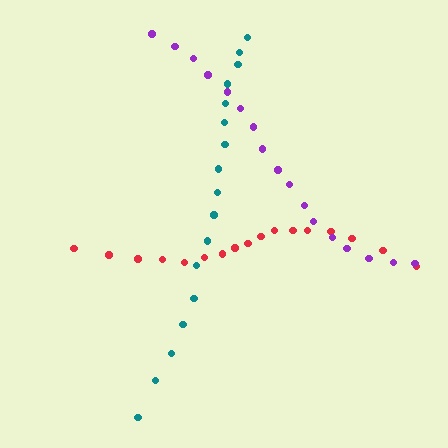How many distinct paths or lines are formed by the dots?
There are 3 distinct paths.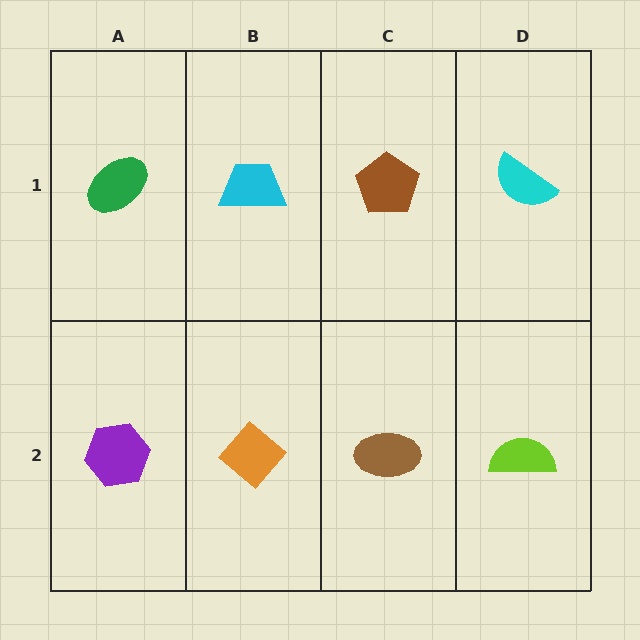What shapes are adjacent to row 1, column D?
A lime semicircle (row 2, column D), a brown pentagon (row 1, column C).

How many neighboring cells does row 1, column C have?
3.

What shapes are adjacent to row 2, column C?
A brown pentagon (row 1, column C), an orange diamond (row 2, column B), a lime semicircle (row 2, column D).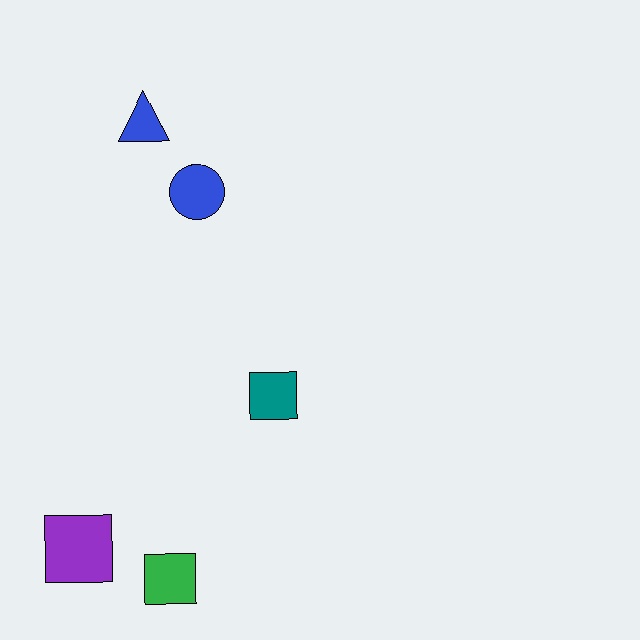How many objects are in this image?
There are 5 objects.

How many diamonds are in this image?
There are no diamonds.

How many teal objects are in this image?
There is 1 teal object.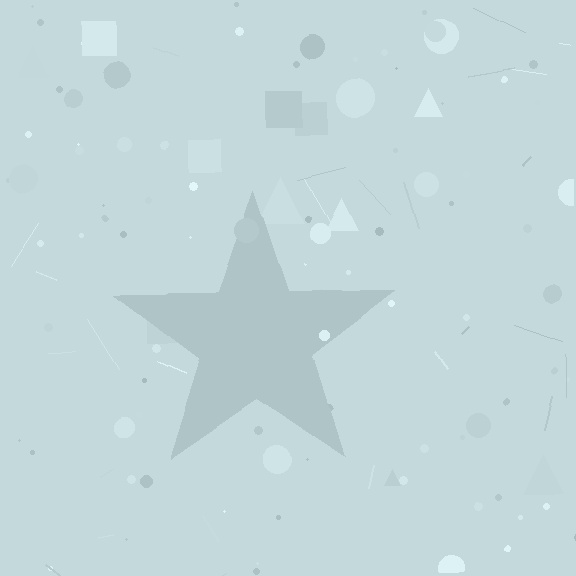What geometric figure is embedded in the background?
A star is embedded in the background.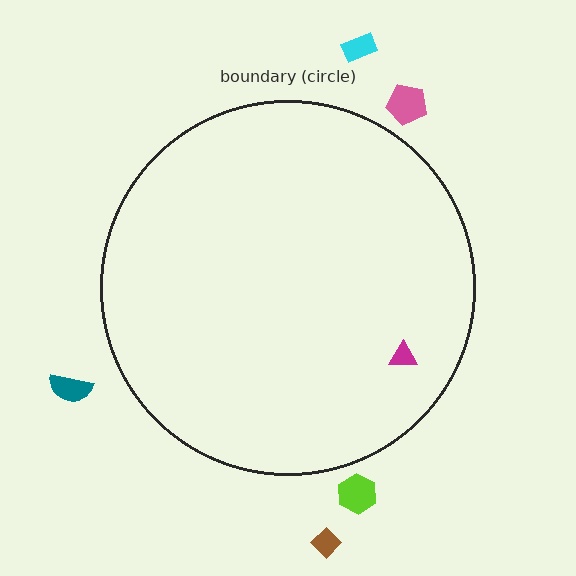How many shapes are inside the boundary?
1 inside, 5 outside.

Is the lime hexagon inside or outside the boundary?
Outside.